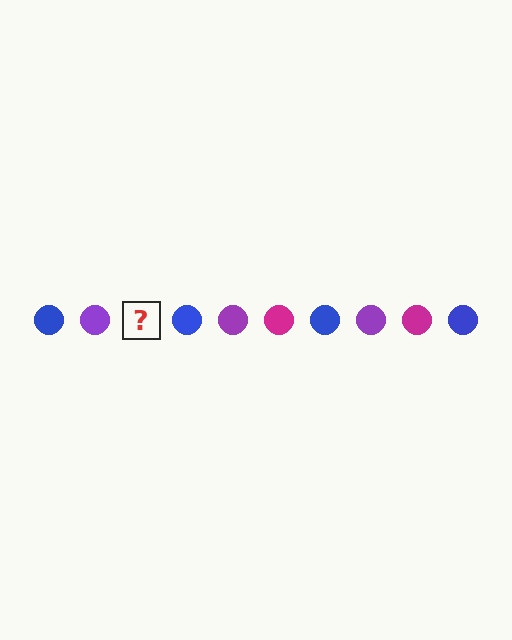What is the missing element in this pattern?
The missing element is a magenta circle.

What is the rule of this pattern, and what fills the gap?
The rule is that the pattern cycles through blue, purple, magenta circles. The gap should be filled with a magenta circle.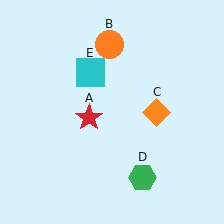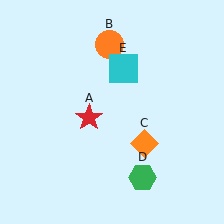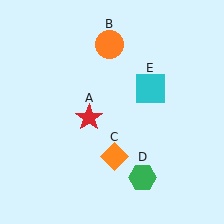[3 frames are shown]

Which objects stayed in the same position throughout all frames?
Red star (object A) and orange circle (object B) and green hexagon (object D) remained stationary.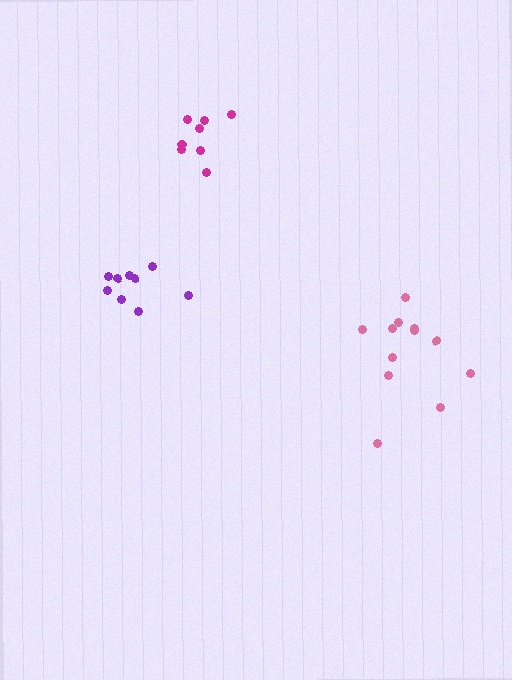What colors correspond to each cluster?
The clusters are colored: pink, purple, magenta.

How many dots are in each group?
Group 1: 12 dots, Group 2: 9 dots, Group 3: 8 dots (29 total).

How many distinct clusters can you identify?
There are 3 distinct clusters.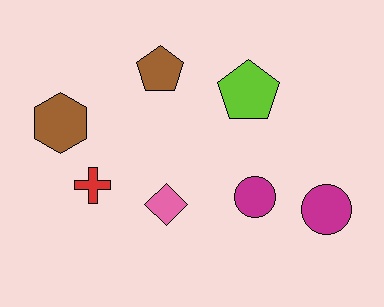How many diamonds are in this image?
There is 1 diamond.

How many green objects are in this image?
There are no green objects.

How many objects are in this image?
There are 7 objects.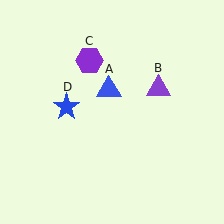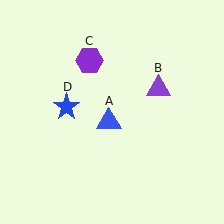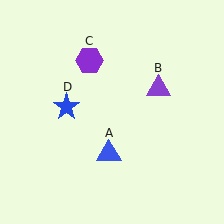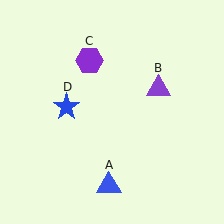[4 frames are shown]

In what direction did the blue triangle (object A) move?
The blue triangle (object A) moved down.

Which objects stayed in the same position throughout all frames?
Purple triangle (object B) and purple hexagon (object C) and blue star (object D) remained stationary.